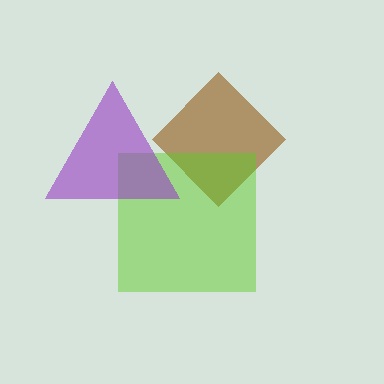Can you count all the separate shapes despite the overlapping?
Yes, there are 3 separate shapes.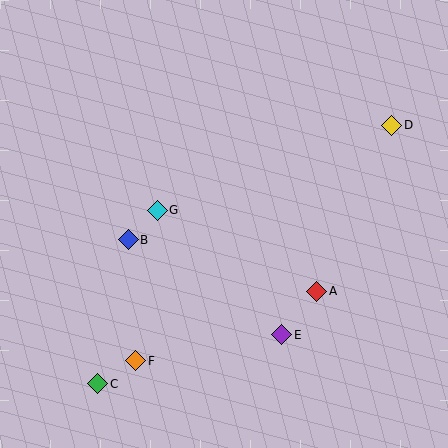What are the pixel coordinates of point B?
Point B is at (128, 240).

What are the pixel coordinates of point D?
Point D is at (392, 125).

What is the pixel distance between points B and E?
The distance between B and E is 181 pixels.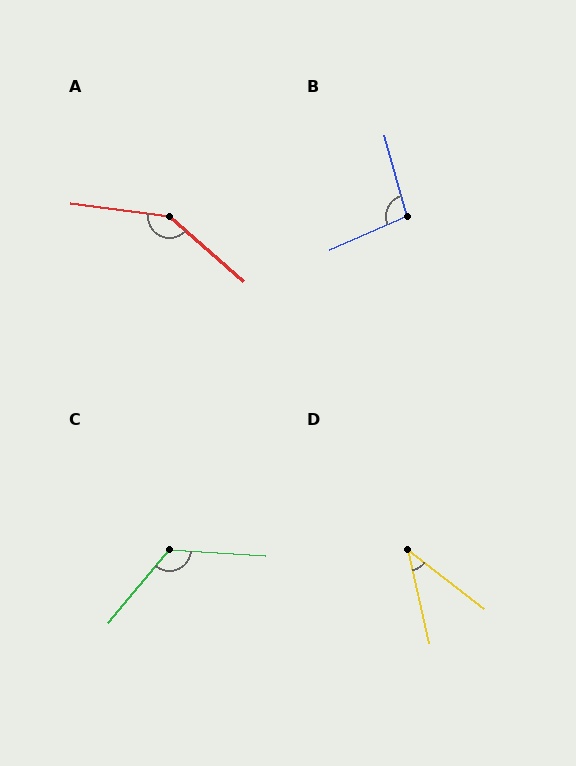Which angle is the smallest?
D, at approximately 39 degrees.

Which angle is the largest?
A, at approximately 147 degrees.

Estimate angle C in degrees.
Approximately 126 degrees.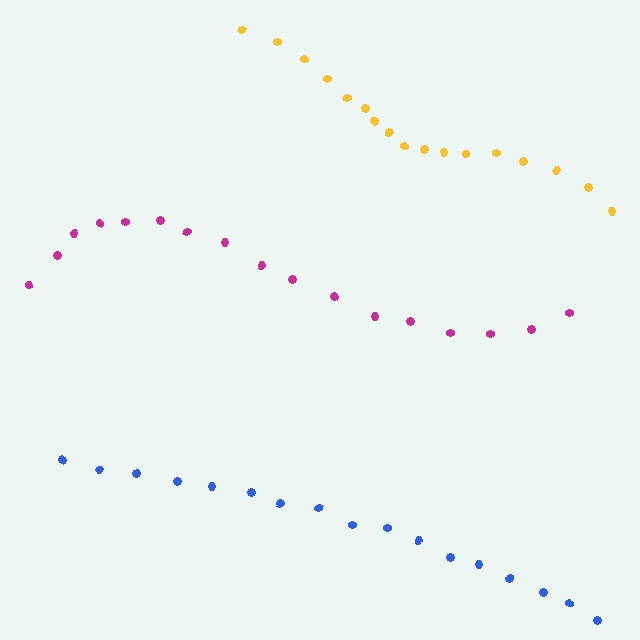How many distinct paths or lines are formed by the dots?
There are 3 distinct paths.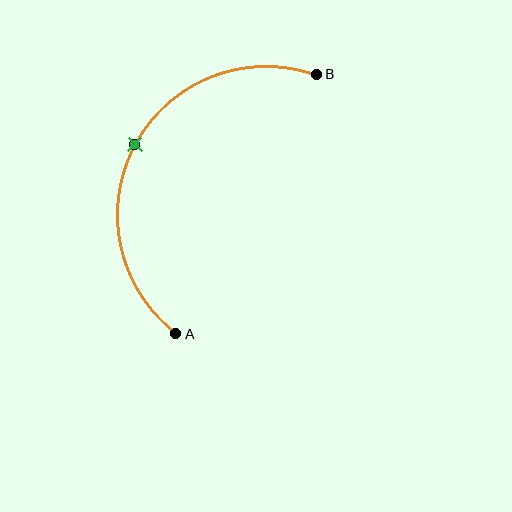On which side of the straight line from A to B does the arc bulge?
The arc bulges to the left of the straight line connecting A and B.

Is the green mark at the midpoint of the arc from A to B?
Yes. The green mark lies on the arc at equal arc-length from both A and B — it is the arc midpoint.